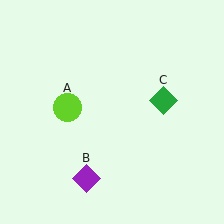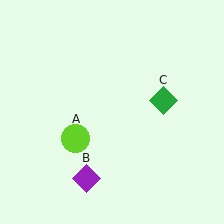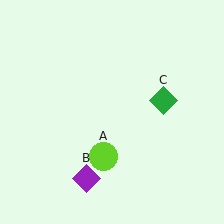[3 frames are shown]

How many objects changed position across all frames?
1 object changed position: lime circle (object A).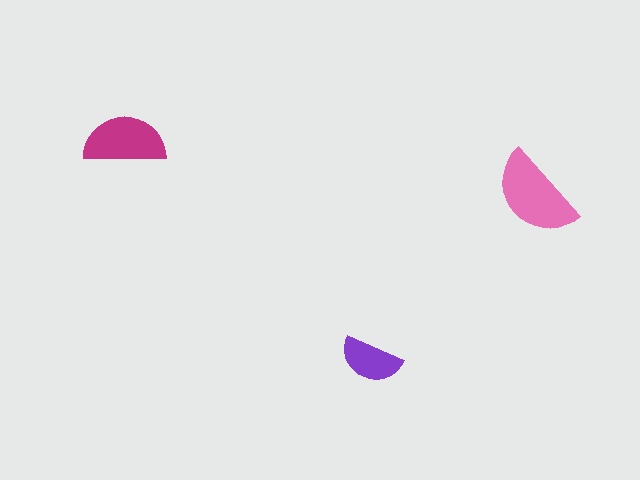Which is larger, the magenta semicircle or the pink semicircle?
The pink one.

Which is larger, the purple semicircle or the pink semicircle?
The pink one.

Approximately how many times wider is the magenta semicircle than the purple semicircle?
About 1.5 times wider.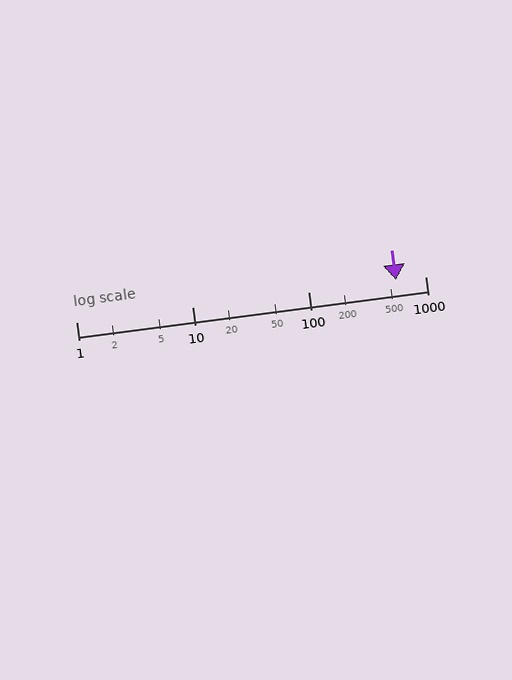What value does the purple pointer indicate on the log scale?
The pointer indicates approximately 560.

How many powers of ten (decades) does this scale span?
The scale spans 3 decades, from 1 to 1000.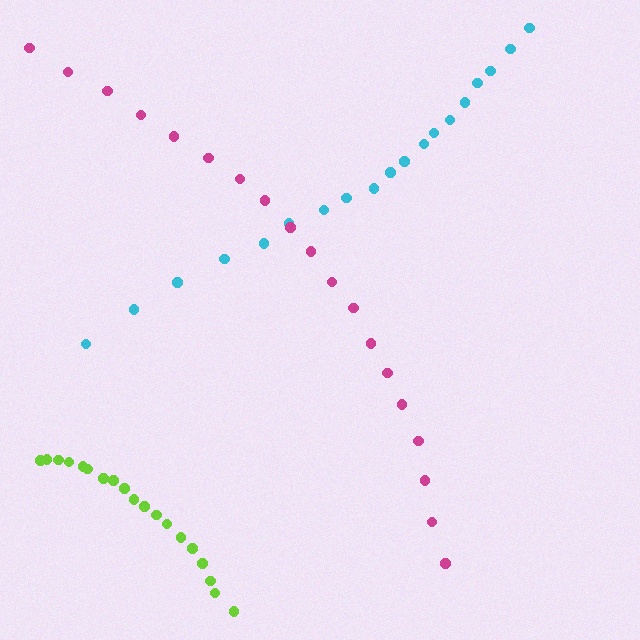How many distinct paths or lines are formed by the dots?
There are 3 distinct paths.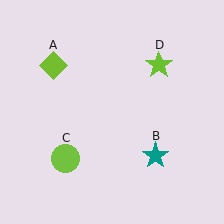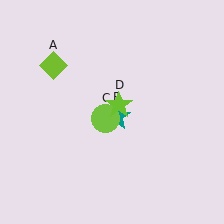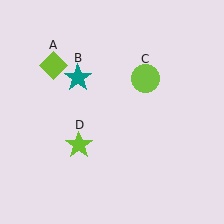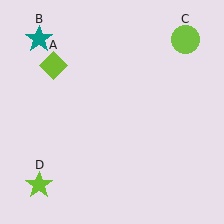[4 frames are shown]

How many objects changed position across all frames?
3 objects changed position: teal star (object B), lime circle (object C), lime star (object D).